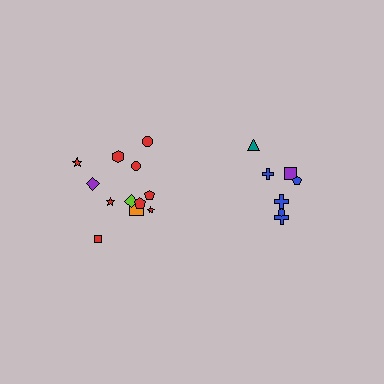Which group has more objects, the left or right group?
The left group.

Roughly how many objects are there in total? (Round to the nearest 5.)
Roughly 20 objects in total.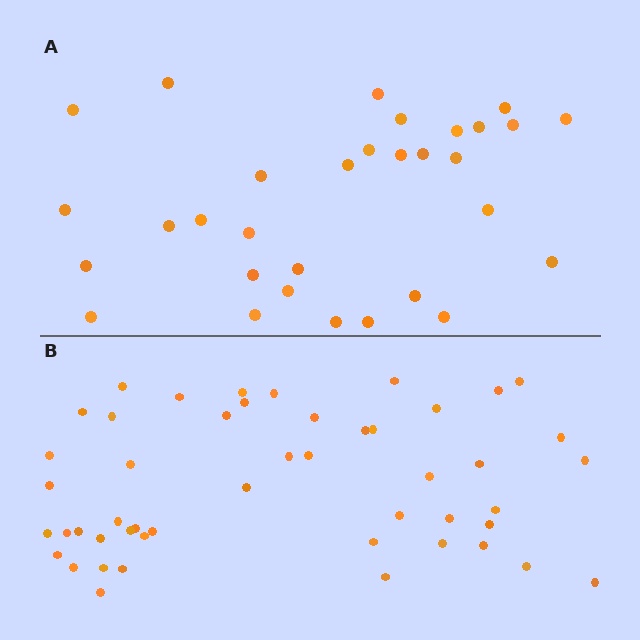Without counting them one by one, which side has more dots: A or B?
Region B (the bottom region) has more dots.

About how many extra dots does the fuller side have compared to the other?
Region B has approximately 20 more dots than region A.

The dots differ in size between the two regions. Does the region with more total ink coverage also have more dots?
No. Region A has more total ink coverage because its dots are larger, but region B actually contains more individual dots. Total area can be misleading — the number of items is what matters here.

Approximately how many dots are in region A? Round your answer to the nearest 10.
About 30 dots. (The exact count is 31, which rounds to 30.)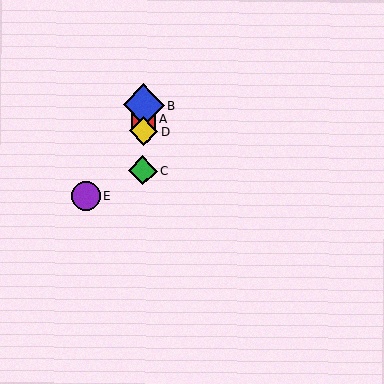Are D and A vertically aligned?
Yes, both are at x≈143.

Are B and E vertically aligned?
No, B is at x≈144 and E is at x≈86.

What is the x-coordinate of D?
Object D is at x≈143.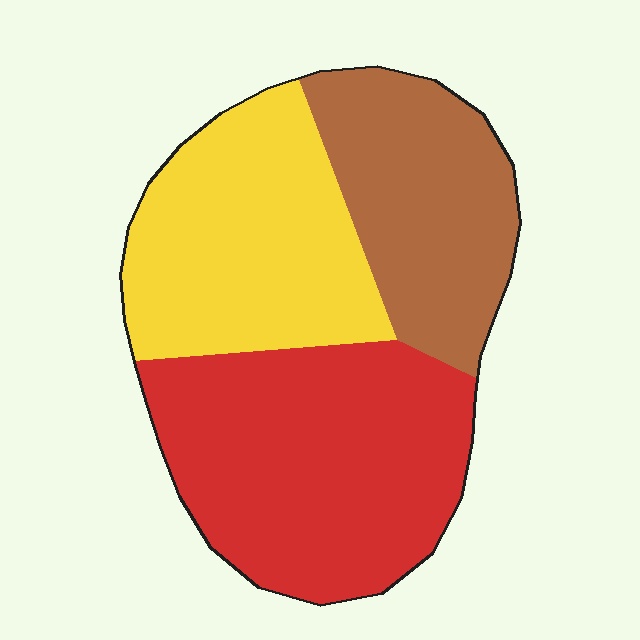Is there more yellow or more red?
Red.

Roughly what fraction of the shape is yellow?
Yellow takes up between a sixth and a third of the shape.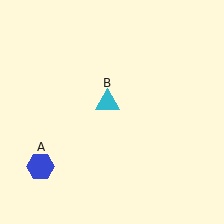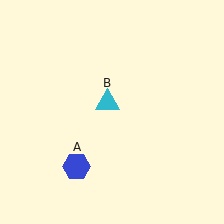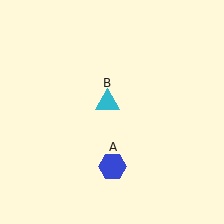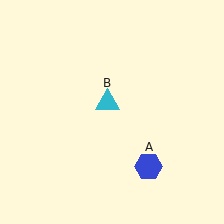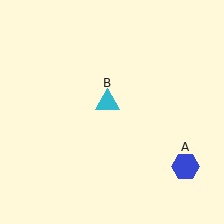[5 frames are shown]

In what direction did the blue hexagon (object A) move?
The blue hexagon (object A) moved right.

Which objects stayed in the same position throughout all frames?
Cyan triangle (object B) remained stationary.